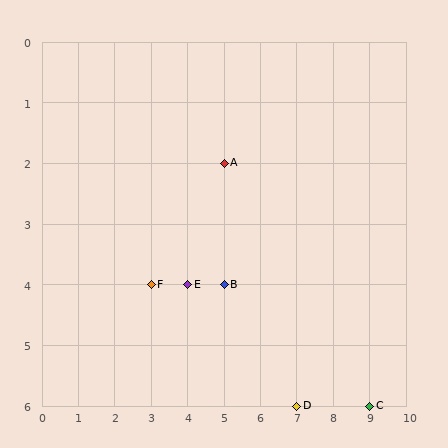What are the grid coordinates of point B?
Point B is at grid coordinates (5, 4).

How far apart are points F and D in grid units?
Points F and D are 4 columns and 2 rows apart (about 4.5 grid units diagonally).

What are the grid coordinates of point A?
Point A is at grid coordinates (5, 2).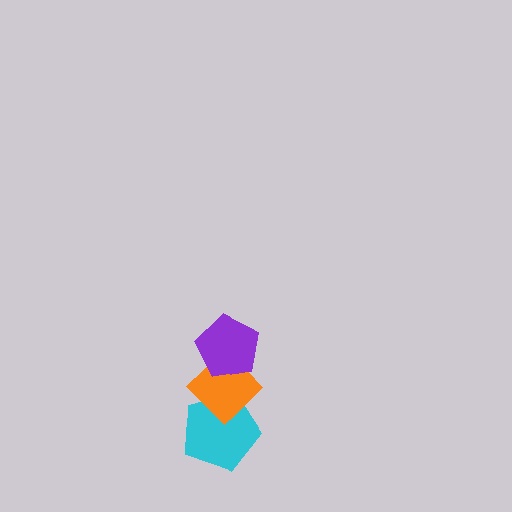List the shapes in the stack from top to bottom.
From top to bottom: the purple pentagon, the orange diamond, the cyan pentagon.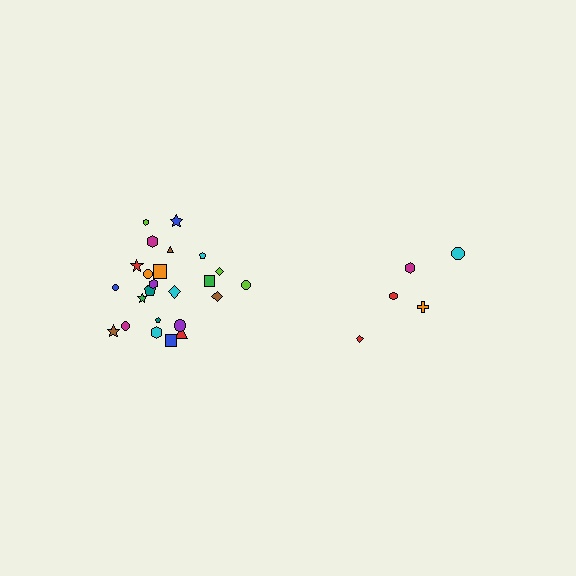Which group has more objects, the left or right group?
The left group.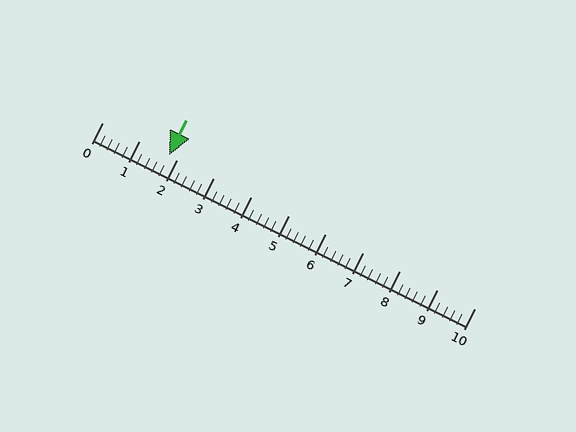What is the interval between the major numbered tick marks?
The major tick marks are spaced 1 units apart.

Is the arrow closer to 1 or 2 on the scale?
The arrow is closer to 2.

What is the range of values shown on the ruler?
The ruler shows values from 0 to 10.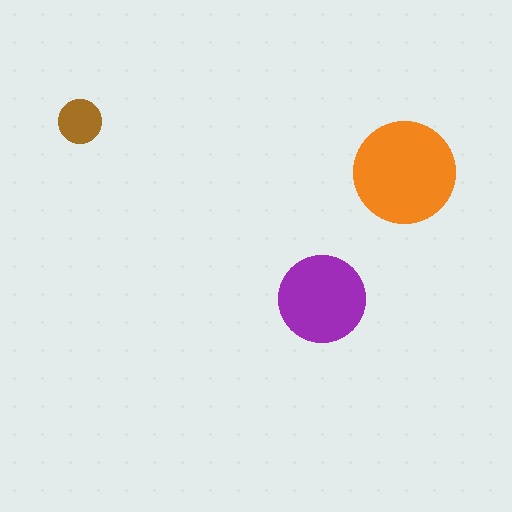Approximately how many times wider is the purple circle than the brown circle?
About 2 times wider.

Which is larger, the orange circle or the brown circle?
The orange one.